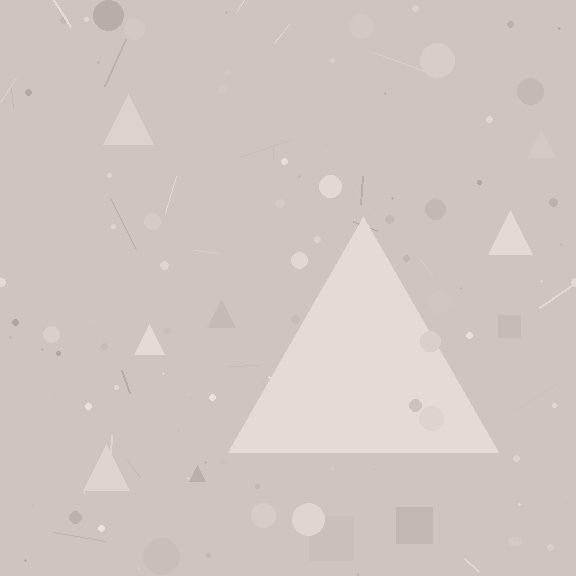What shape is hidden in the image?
A triangle is hidden in the image.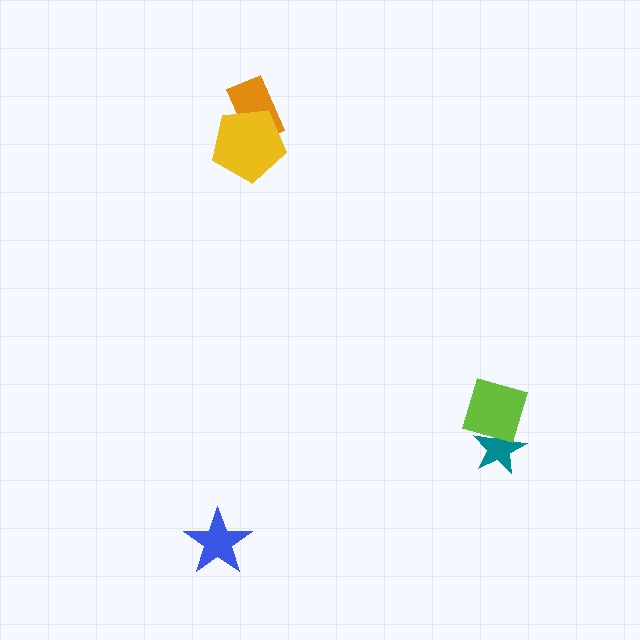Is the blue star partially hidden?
No, no other shape covers it.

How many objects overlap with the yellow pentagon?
1 object overlaps with the yellow pentagon.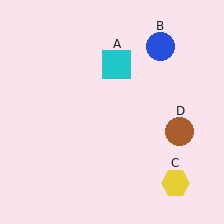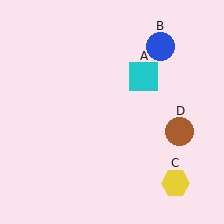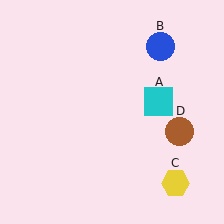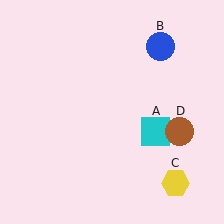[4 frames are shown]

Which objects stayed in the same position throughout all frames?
Blue circle (object B) and yellow hexagon (object C) and brown circle (object D) remained stationary.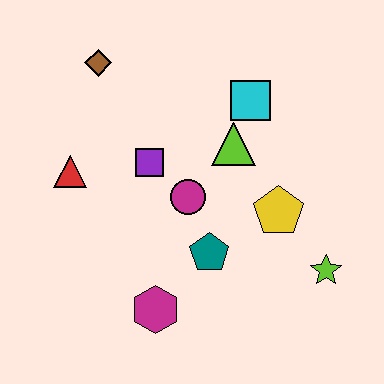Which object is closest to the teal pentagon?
The magenta circle is closest to the teal pentagon.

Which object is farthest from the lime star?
The brown diamond is farthest from the lime star.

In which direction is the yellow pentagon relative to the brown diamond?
The yellow pentagon is to the right of the brown diamond.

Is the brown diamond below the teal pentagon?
No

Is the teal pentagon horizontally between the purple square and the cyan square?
Yes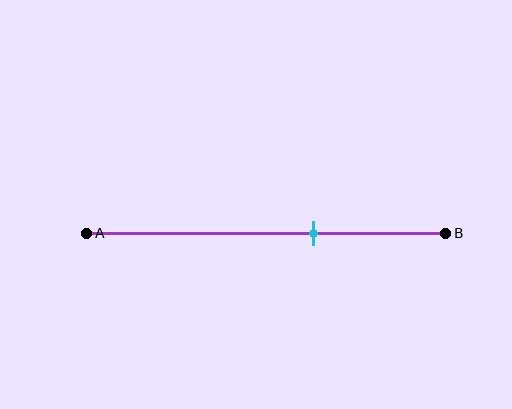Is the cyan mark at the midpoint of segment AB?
No, the mark is at about 65% from A, not at the 50% midpoint.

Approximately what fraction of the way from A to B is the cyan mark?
The cyan mark is approximately 65% of the way from A to B.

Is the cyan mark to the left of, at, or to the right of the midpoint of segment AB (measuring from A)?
The cyan mark is to the right of the midpoint of segment AB.